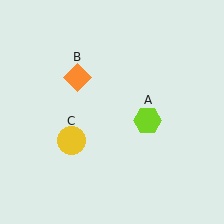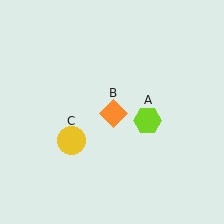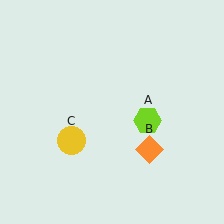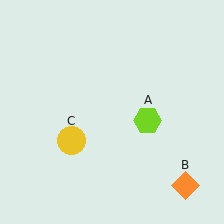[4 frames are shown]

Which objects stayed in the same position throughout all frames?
Lime hexagon (object A) and yellow circle (object C) remained stationary.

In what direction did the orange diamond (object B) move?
The orange diamond (object B) moved down and to the right.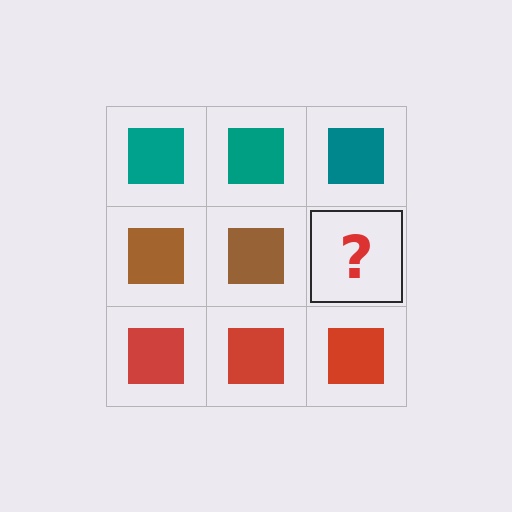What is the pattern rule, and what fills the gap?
The rule is that each row has a consistent color. The gap should be filled with a brown square.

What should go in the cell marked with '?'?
The missing cell should contain a brown square.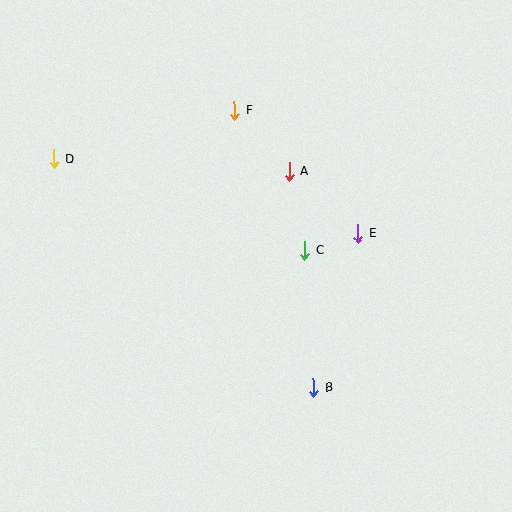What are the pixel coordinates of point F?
Point F is at (234, 110).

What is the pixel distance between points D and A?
The distance between D and A is 236 pixels.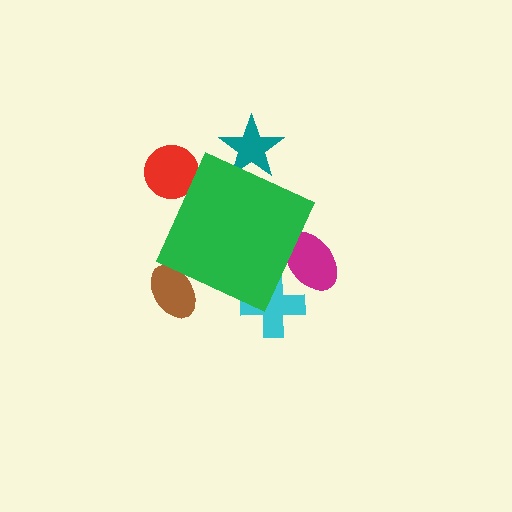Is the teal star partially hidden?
Yes, the teal star is partially hidden behind the green diamond.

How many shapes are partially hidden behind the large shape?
5 shapes are partially hidden.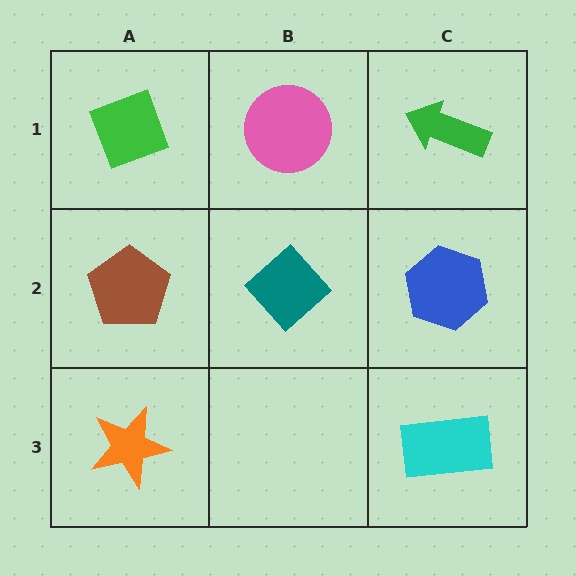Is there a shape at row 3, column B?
No, that cell is empty.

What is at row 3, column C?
A cyan rectangle.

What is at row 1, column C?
A green arrow.